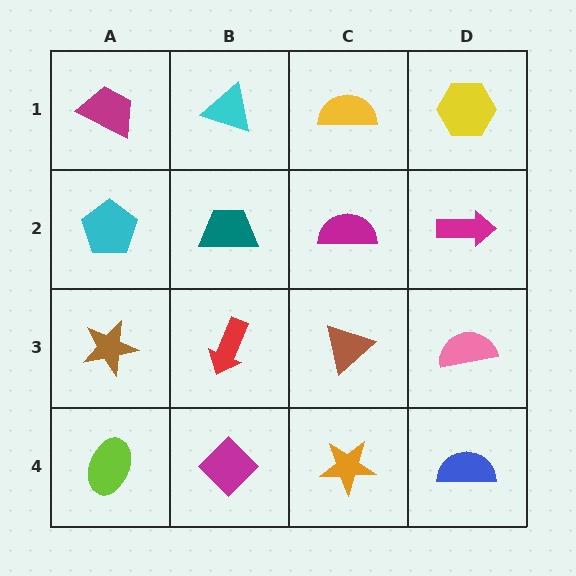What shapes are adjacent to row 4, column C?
A brown triangle (row 3, column C), a magenta diamond (row 4, column B), a blue semicircle (row 4, column D).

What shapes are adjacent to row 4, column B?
A red arrow (row 3, column B), a lime ellipse (row 4, column A), an orange star (row 4, column C).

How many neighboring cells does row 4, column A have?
2.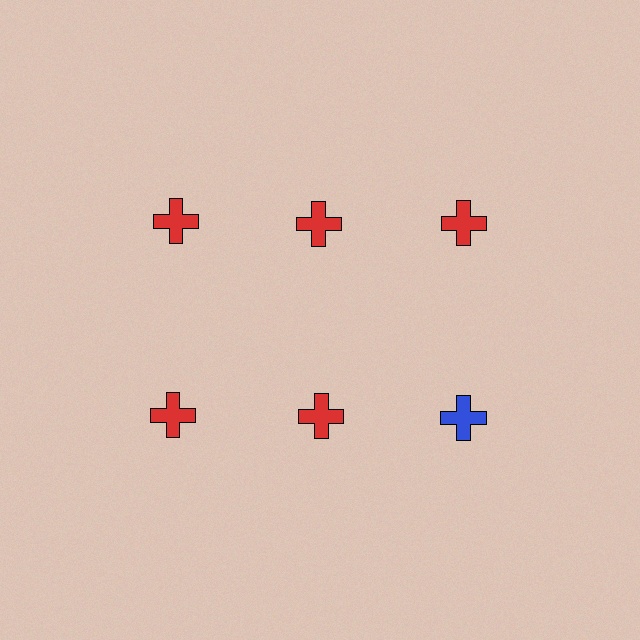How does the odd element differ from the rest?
It has a different color: blue instead of red.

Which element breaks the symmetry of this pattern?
The blue cross in the second row, center column breaks the symmetry. All other shapes are red crosses.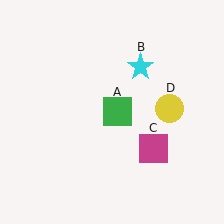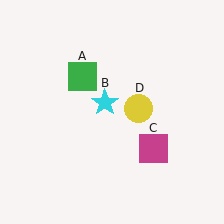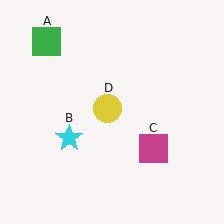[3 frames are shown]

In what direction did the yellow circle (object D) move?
The yellow circle (object D) moved left.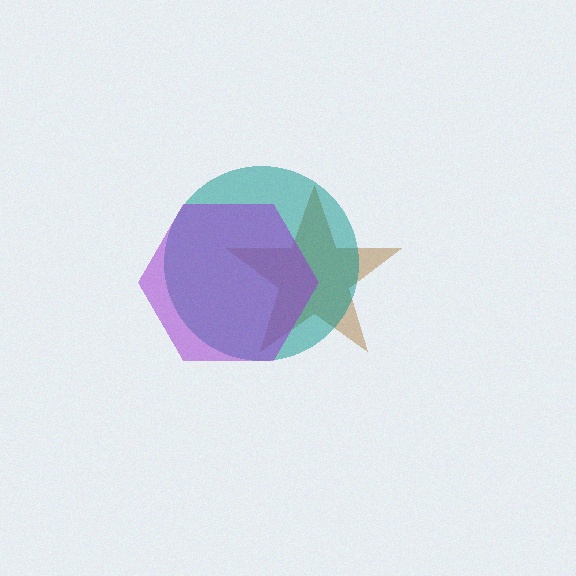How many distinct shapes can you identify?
There are 3 distinct shapes: a brown star, a teal circle, a purple hexagon.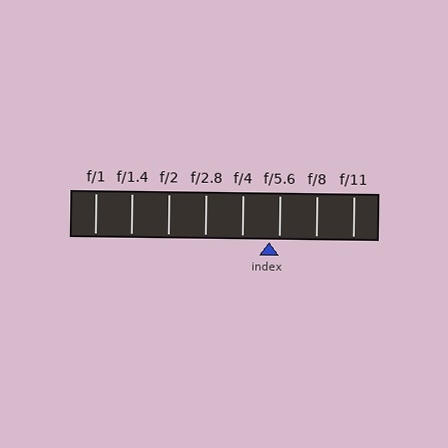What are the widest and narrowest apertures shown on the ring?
The widest aperture shown is f/1 and the narrowest is f/11.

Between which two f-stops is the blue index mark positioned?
The index mark is between f/4 and f/5.6.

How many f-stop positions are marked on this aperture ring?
There are 8 f-stop positions marked.